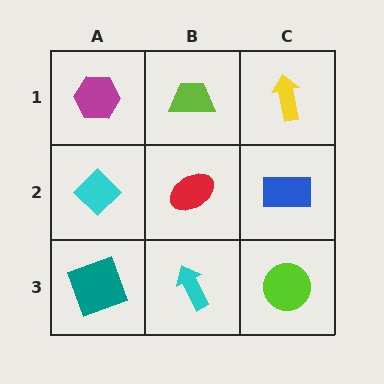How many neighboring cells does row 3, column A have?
2.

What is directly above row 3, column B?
A red ellipse.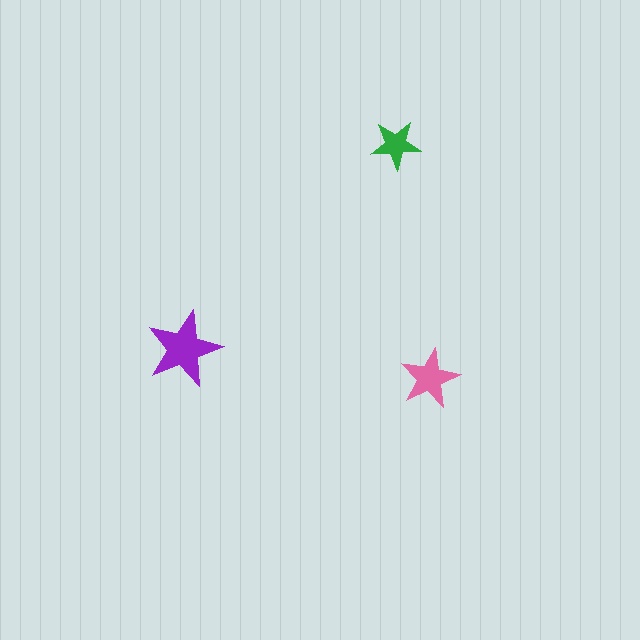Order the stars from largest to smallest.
the purple one, the pink one, the green one.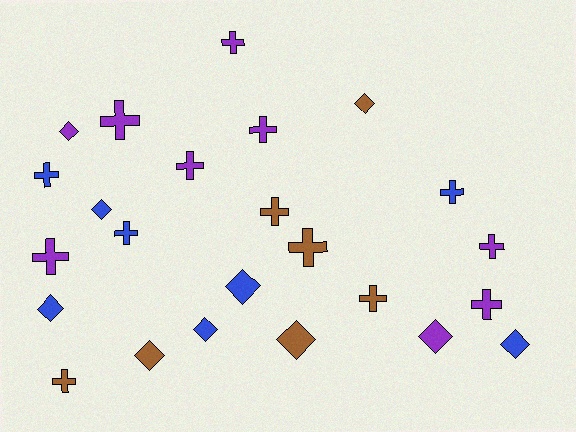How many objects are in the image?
There are 24 objects.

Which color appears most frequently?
Purple, with 9 objects.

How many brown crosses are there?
There are 4 brown crosses.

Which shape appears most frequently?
Cross, with 14 objects.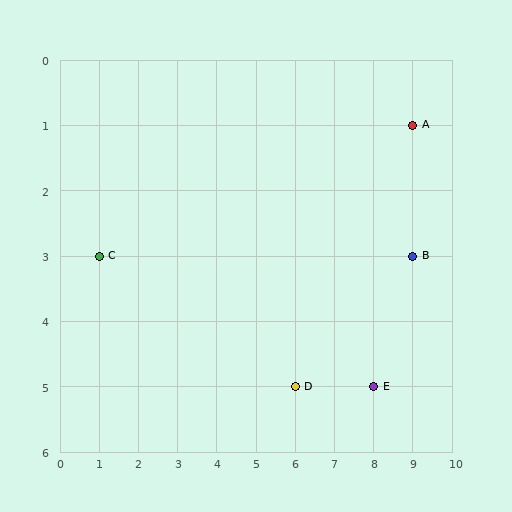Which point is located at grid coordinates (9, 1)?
Point A is at (9, 1).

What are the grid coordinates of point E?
Point E is at grid coordinates (8, 5).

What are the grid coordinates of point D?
Point D is at grid coordinates (6, 5).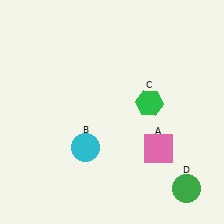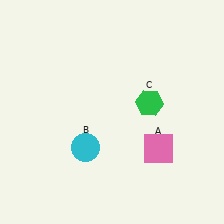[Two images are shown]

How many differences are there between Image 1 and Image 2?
There is 1 difference between the two images.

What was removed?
The green circle (D) was removed in Image 2.